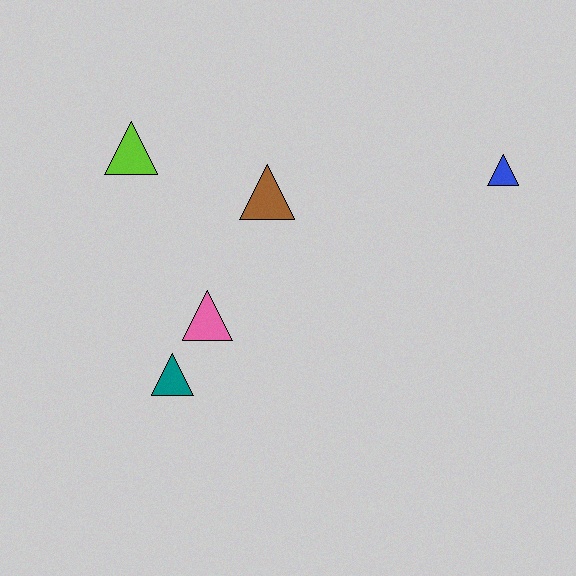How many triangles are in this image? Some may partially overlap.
There are 5 triangles.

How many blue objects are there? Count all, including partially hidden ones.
There is 1 blue object.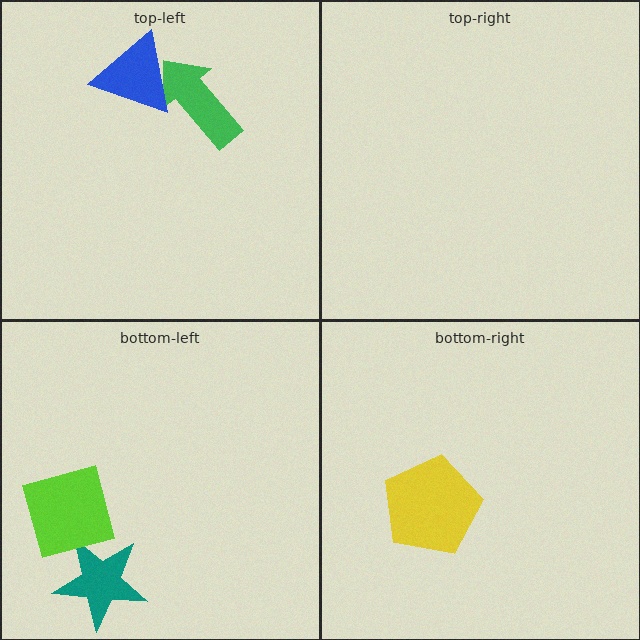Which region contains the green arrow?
The top-left region.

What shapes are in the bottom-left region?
The teal star, the lime square.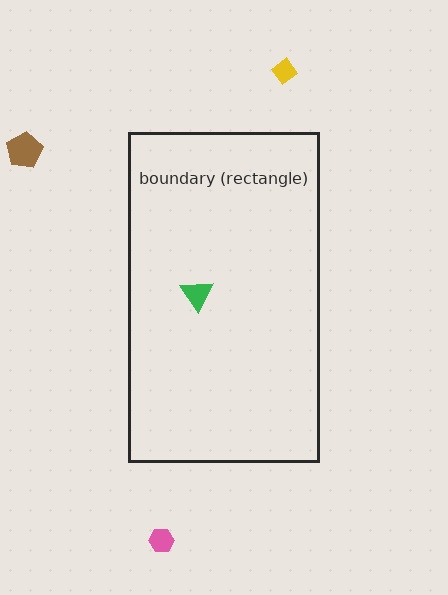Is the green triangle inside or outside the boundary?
Inside.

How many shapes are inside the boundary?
1 inside, 3 outside.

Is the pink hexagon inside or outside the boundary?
Outside.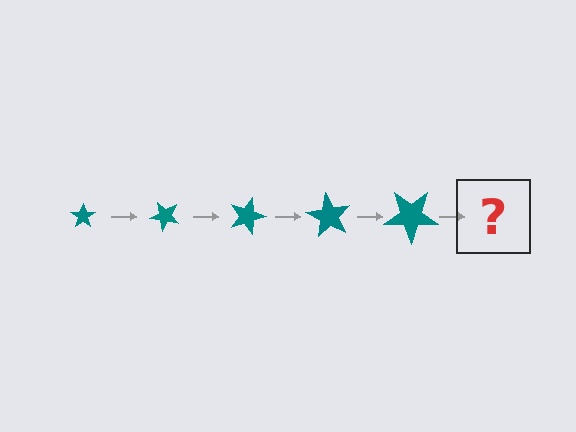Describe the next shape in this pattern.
It should be a star, larger than the previous one and rotated 225 degrees from the start.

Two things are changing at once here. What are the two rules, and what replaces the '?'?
The two rules are that the star grows larger each step and it rotates 45 degrees each step. The '?' should be a star, larger than the previous one and rotated 225 degrees from the start.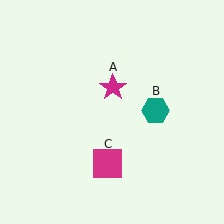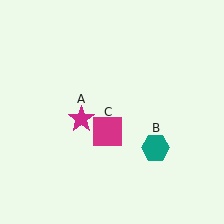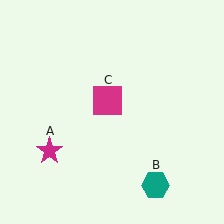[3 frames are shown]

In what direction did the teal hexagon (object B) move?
The teal hexagon (object B) moved down.